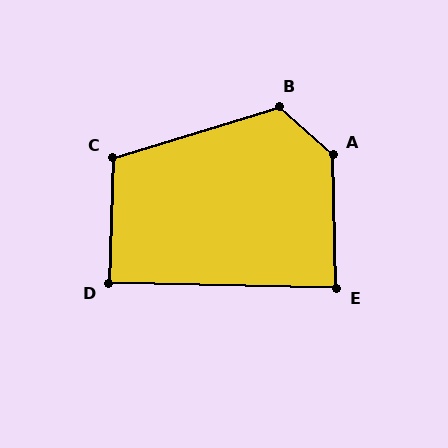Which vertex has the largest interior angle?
A, at approximately 133 degrees.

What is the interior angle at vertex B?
Approximately 122 degrees (obtuse).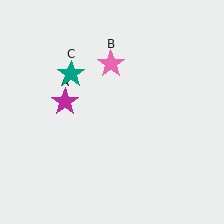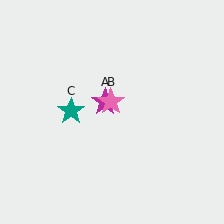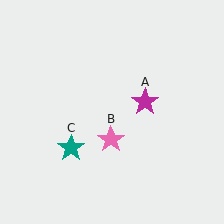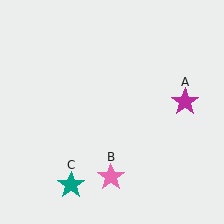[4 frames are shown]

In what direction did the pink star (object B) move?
The pink star (object B) moved down.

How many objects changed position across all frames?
3 objects changed position: magenta star (object A), pink star (object B), teal star (object C).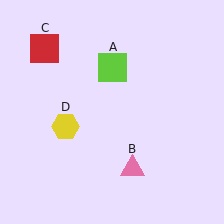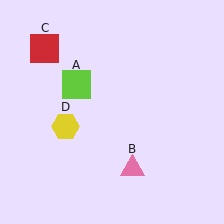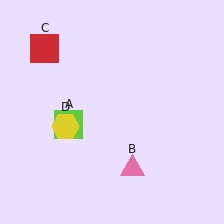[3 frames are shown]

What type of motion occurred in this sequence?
The lime square (object A) rotated counterclockwise around the center of the scene.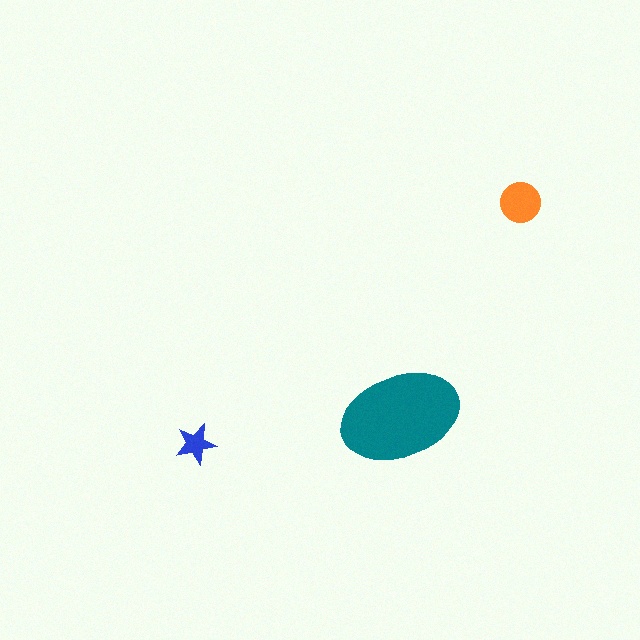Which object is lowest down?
The blue star is bottommost.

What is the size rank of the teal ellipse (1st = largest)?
1st.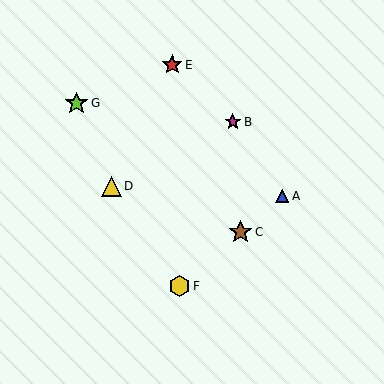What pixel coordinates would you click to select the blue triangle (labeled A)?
Click at (282, 196) to select the blue triangle A.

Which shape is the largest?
The brown star (labeled C) is the largest.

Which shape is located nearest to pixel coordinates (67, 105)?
The lime star (labeled G) at (76, 103) is nearest to that location.